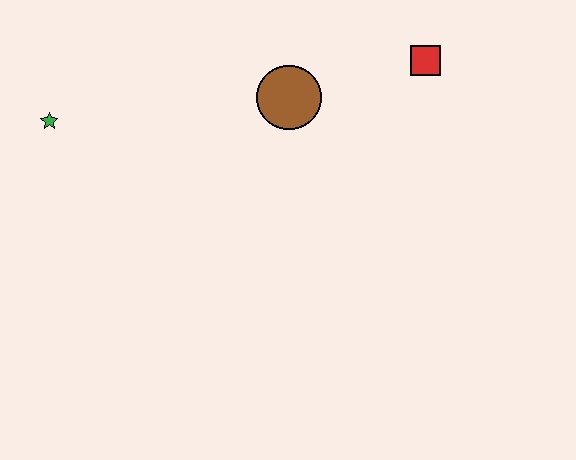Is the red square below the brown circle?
No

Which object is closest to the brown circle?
The red square is closest to the brown circle.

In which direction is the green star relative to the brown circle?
The green star is to the left of the brown circle.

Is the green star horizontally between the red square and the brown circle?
No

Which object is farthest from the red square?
The green star is farthest from the red square.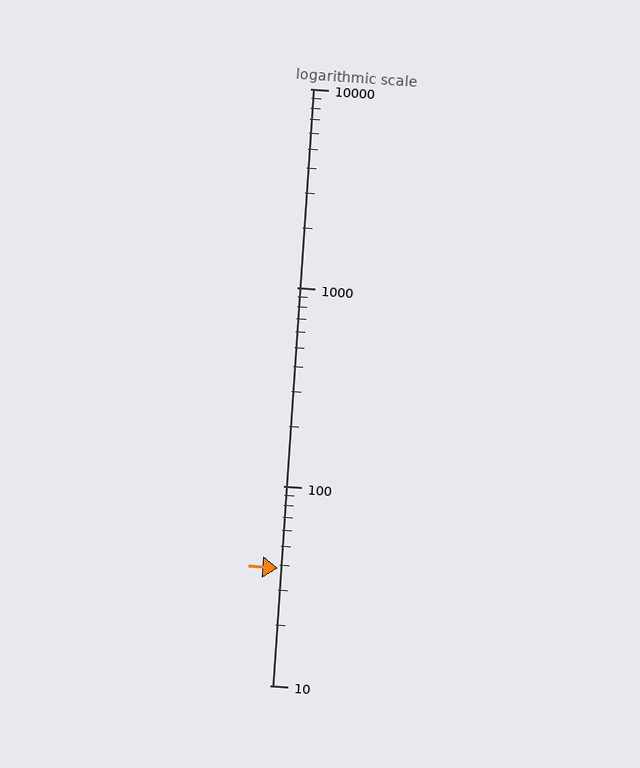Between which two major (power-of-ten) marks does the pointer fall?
The pointer is between 10 and 100.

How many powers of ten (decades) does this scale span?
The scale spans 3 decades, from 10 to 10000.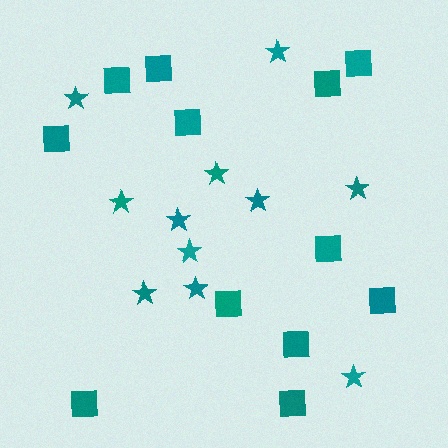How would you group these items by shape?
There are 2 groups: one group of stars (11) and one group of squares (12).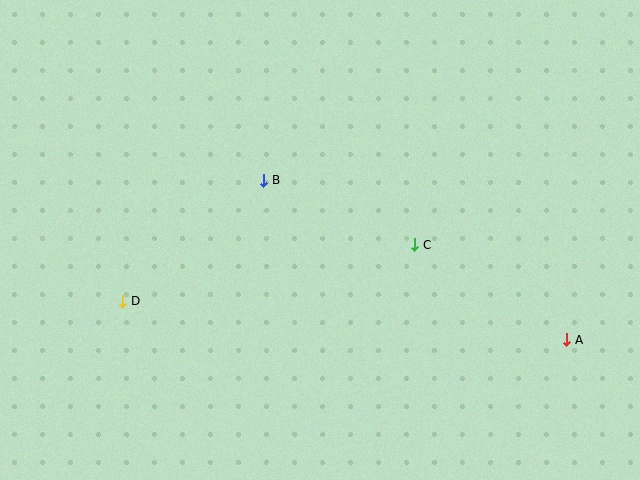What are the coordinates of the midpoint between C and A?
The midpoint between C and A is at (491, 292).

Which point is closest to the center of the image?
Point B at (264, 180) is closest to the center.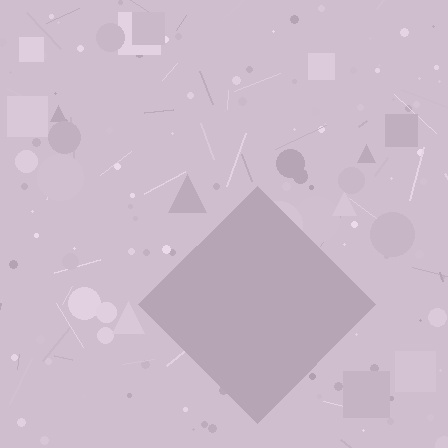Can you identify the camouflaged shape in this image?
The camouflaged shape is a diamond.